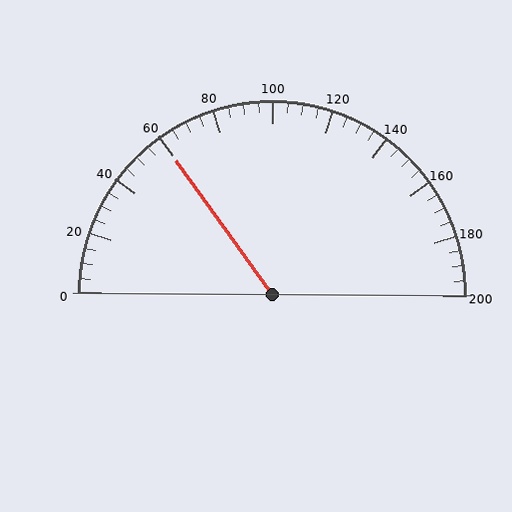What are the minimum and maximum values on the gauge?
The gauge ranges from 0 to 200.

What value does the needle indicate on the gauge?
The needle indicates approximately 60.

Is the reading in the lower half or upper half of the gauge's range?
The reading is in the lower half of the range (0 to 200).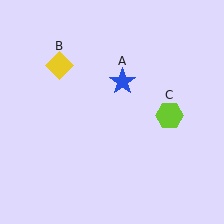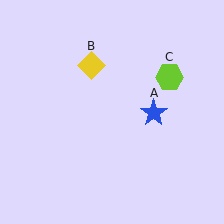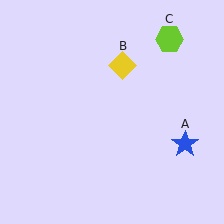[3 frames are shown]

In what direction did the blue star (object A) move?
The blue star (object A) moved down and to the right.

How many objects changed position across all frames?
3 objects changed position: blue star (object A), yellow diamond (object B), lime hexagon (object C).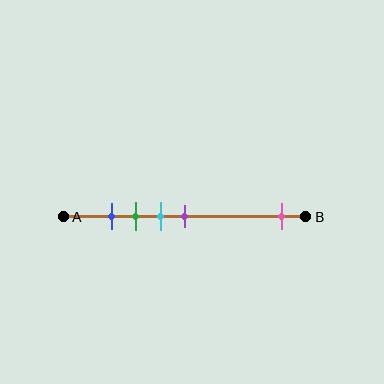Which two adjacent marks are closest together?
The blue and green marks are the closest adjacent pair.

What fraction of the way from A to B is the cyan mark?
The cyan mark is approximately 40% (0.4) of the way from A to B.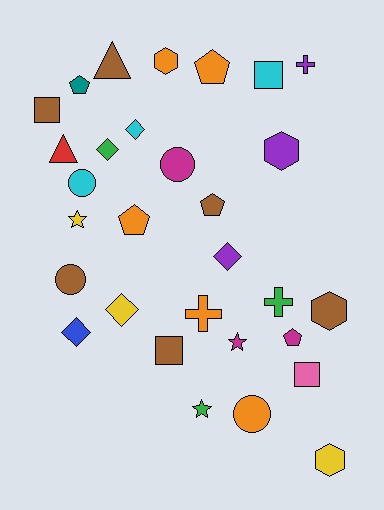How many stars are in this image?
There are 3 stars.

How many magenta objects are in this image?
There are 3 magenta objects.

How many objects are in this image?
There are 30 objects.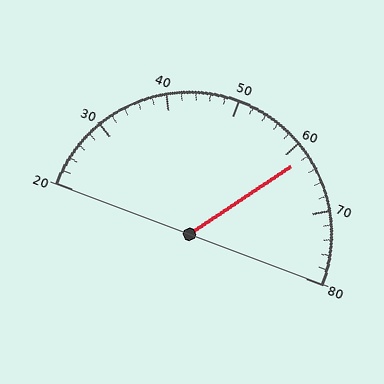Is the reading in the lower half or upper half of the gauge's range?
The reading is in the upper half of the range (20 to 80).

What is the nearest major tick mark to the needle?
The nearest major tick mark is 60.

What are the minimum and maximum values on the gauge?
The gauge ranges from 20 to 80.